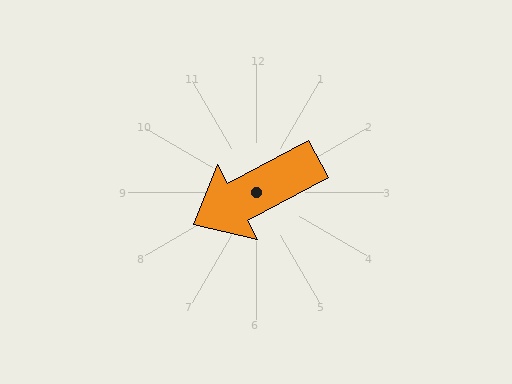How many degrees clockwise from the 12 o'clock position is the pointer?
Approximately 242 degrees.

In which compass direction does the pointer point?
Southwest.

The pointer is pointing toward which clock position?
Roughly 8 o'clock.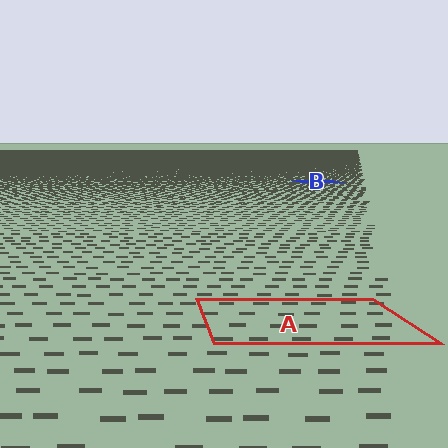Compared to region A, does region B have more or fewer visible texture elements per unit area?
Region B has more texture elements per unit area — they are packed more densely because it is farther away.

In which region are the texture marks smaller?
The texture marks are smaller in region B, because it is farther away.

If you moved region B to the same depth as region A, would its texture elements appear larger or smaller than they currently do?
They would appear larger. At a closer depth, the same texture elements are projected at a bigger on-screen size.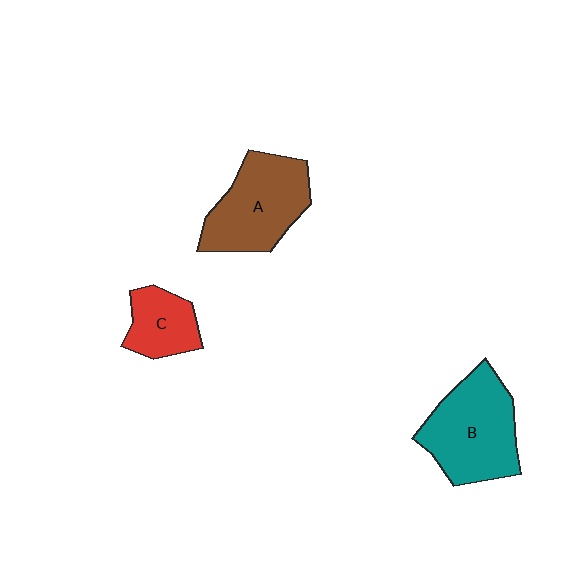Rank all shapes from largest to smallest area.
From largest to smallest: B (teal), A (brown), C (red).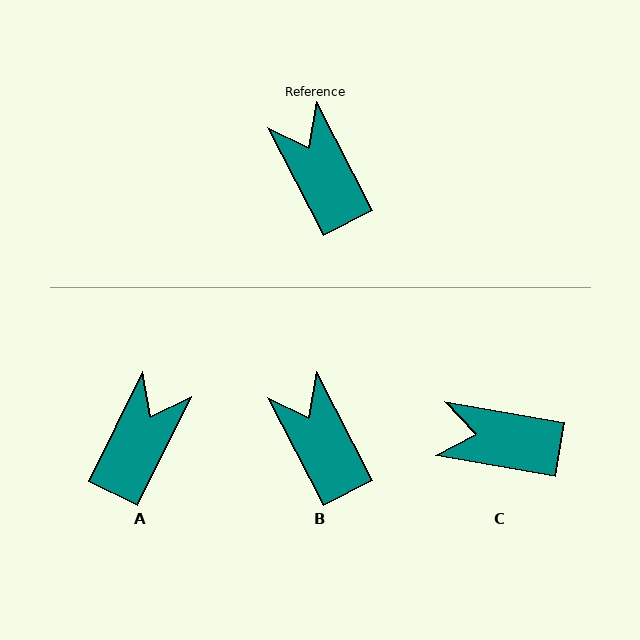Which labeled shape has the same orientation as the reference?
B.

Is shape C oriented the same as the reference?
No, it is off by about 53 degrees.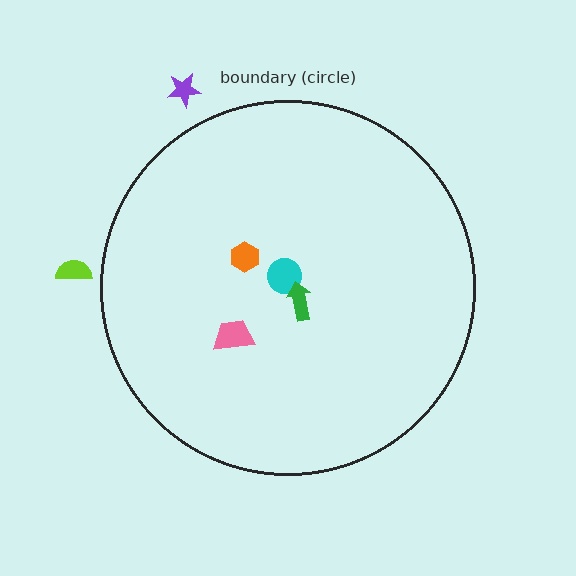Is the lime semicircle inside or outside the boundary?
Outside.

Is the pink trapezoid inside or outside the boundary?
Inside.